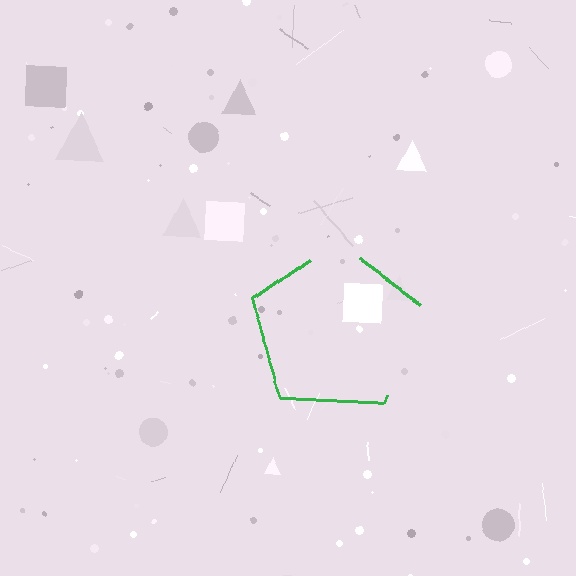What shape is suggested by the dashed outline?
The dashed outline suggests a pentagon.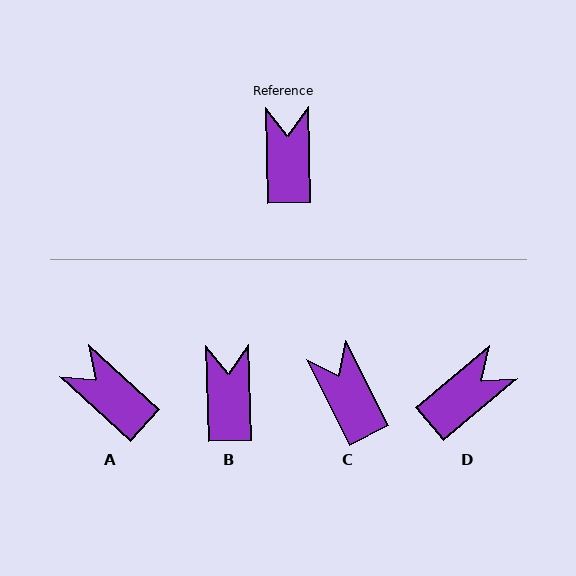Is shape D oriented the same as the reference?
No, it is off by about 51 degrees.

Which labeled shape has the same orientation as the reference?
B.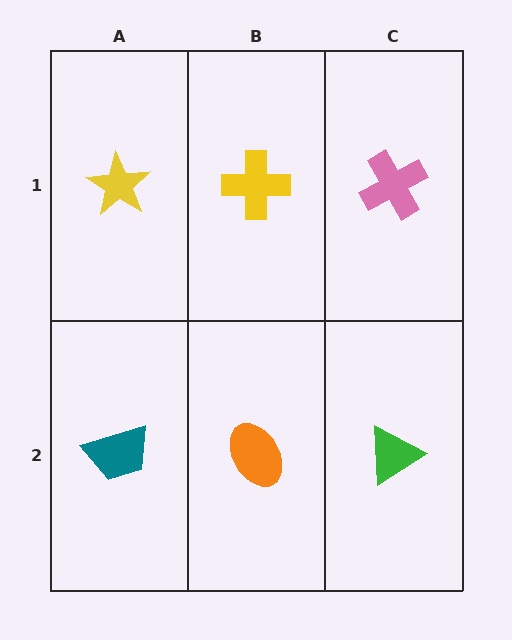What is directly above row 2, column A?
A yellow star.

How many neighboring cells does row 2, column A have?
2.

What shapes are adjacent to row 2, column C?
A pink cross (row 1, column C), an orange ellipse (row 2, column B).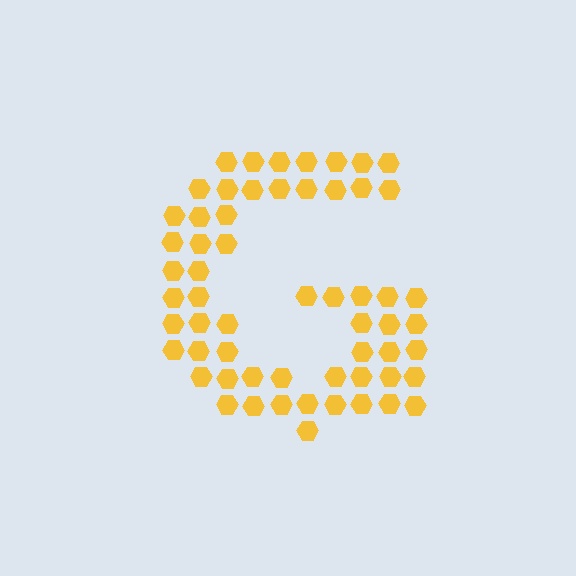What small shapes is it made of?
It is made of small hexagons.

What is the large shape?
The large shape is the letter G.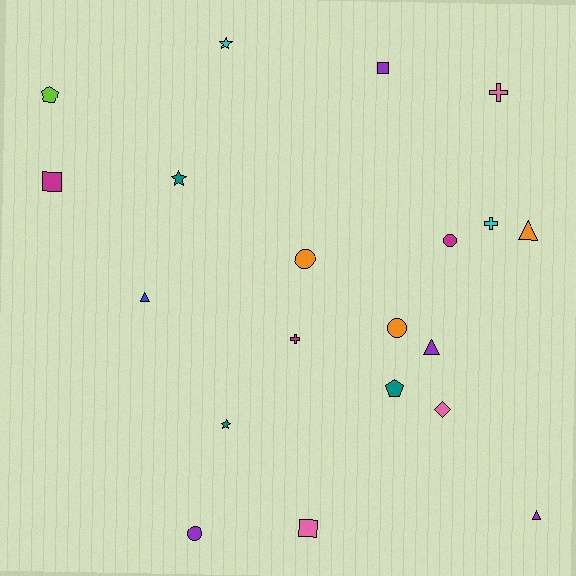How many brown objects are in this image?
There are no brown objects.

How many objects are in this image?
There are 20 objects.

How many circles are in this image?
There are 4 circles.